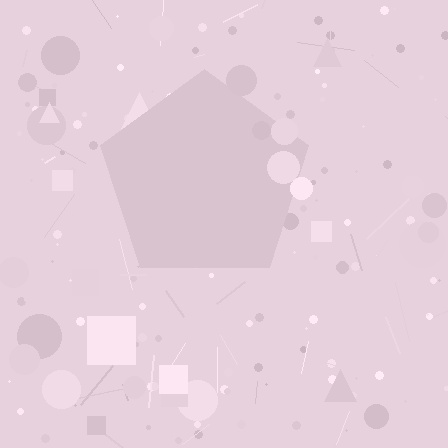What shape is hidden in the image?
A pentagon is hidden in the image.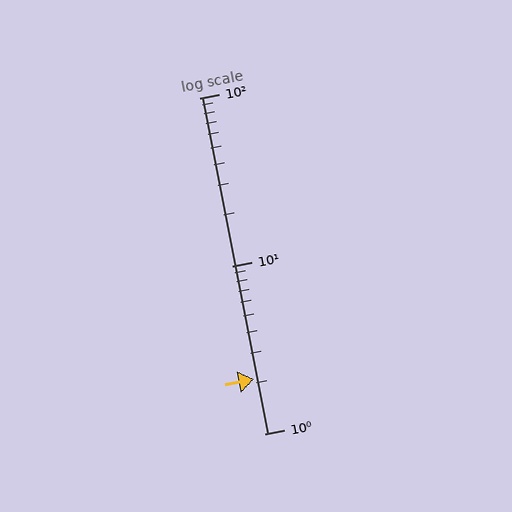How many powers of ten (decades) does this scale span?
The scale spans 2 decades, from 1 to 100.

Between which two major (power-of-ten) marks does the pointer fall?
The pointer is between 1 and 10.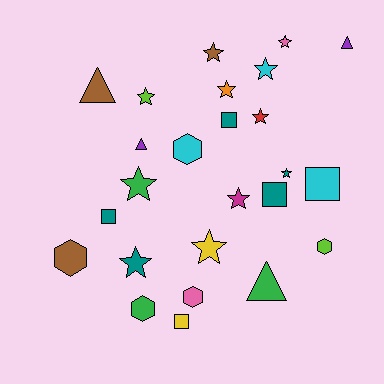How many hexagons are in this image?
There are 5 hexagons.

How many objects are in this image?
There are 25 objects.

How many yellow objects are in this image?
There are 2 yellow objects.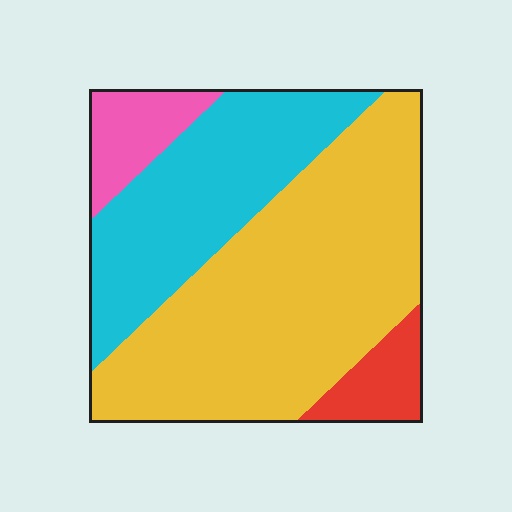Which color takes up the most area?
Yellow, at roughly 55%.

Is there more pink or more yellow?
Yellow.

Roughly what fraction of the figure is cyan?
Cyan takes up about one third (1/3) of the figure.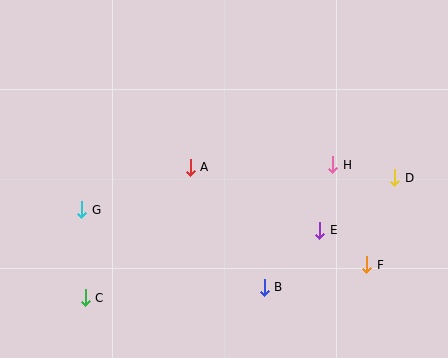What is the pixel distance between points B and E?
The distance between B and E is 79 pixels.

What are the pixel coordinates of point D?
Point D is at (395, 178).